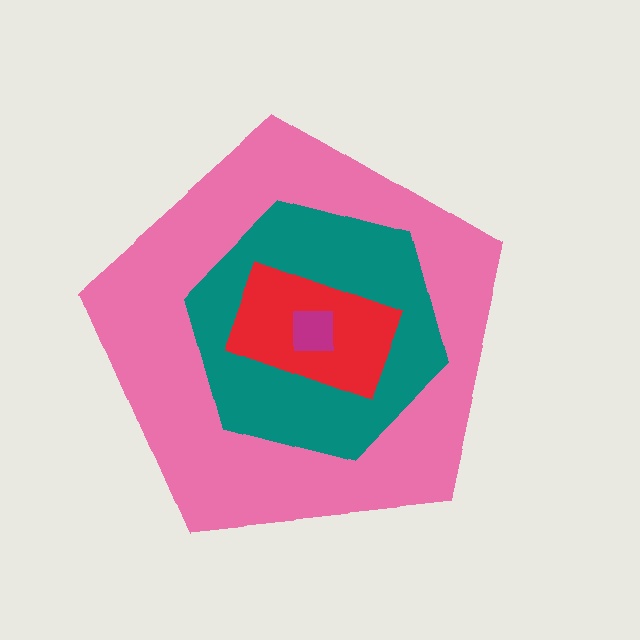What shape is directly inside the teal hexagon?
The red rectangle.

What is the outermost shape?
The pink pentagon.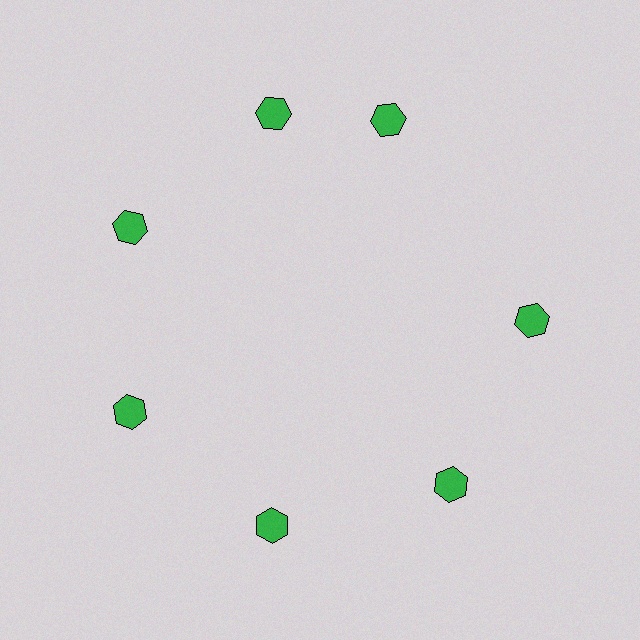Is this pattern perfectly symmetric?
No. The 7 green hexagons are arranged in a ring, but one element near the 1 o'clock position is rotated out of alignment along the ring, breaking the 7-fold rotational symmetry.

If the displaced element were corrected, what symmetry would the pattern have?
It would have 7-fold rotational symmetry — the pattern would map onto itself every 51 degrees.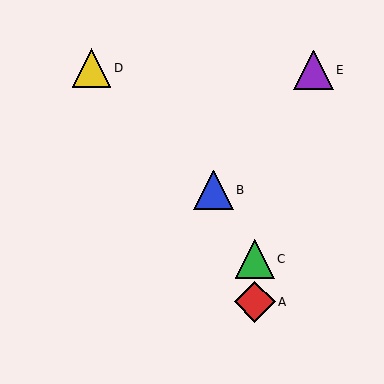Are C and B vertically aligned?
No, C is at x≈255 and B is at x≈214.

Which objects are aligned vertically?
Objects A, C are aligned vertically.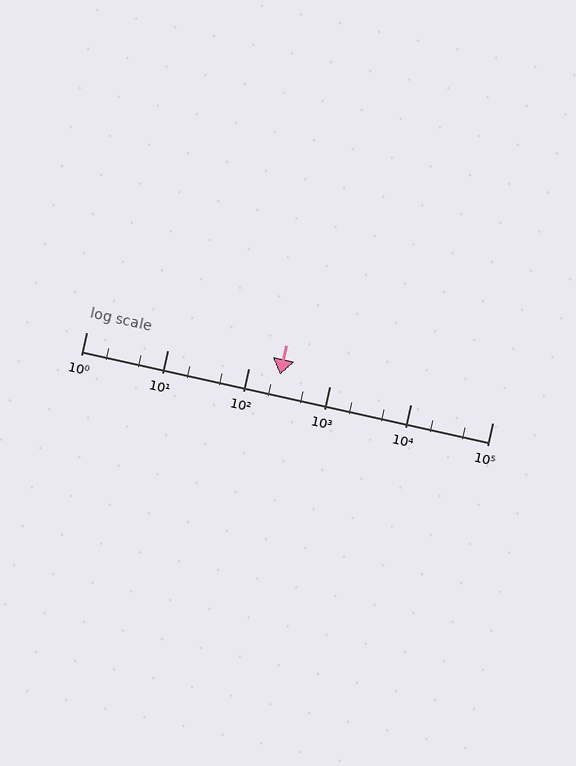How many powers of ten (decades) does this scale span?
The scale spans 5 decades, from 1 to 100000.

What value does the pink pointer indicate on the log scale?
The pointer indicates approximately 240.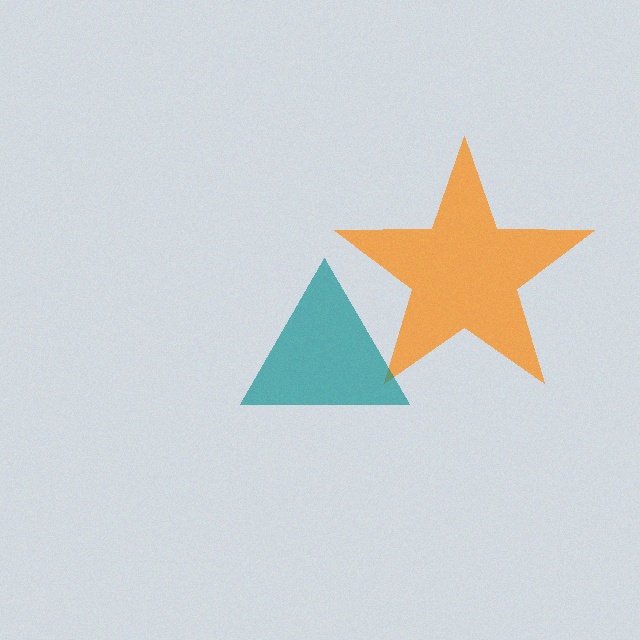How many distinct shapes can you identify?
There are 2 distinct shapes: an orange star, a teal triangle.